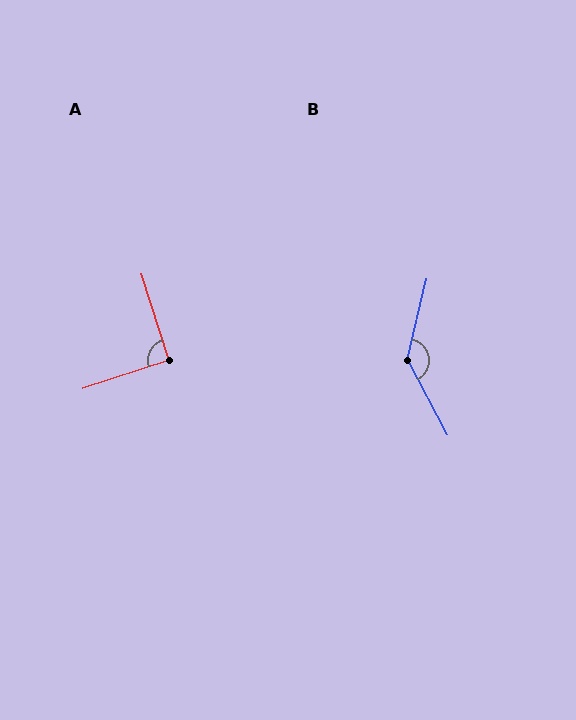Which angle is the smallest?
A, at approximately 90 degrees.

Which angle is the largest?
B, at approximately 138 degrees.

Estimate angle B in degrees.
Approximately 138 degrees.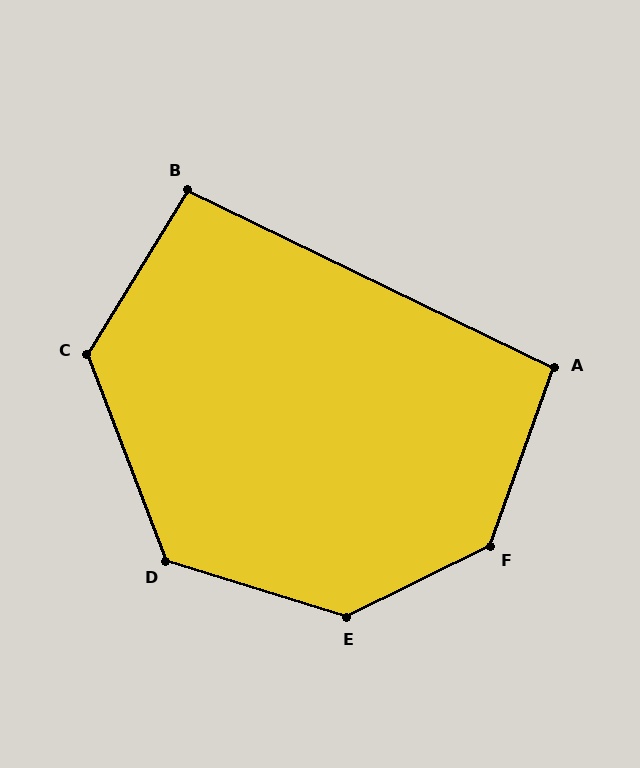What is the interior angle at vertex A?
Approximately 96 degrees (obtuse).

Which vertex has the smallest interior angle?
B, at approximately 96 degrees.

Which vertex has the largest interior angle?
E, at approximately 136 degrees.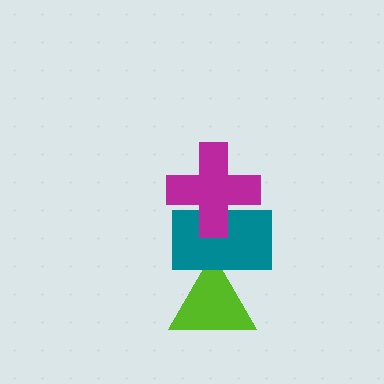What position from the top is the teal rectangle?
The teal rectangle is 2nd from the top.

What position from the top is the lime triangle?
The lime triangle is 3rd from the top.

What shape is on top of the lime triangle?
The teal rectangle is on top of the lime triangle.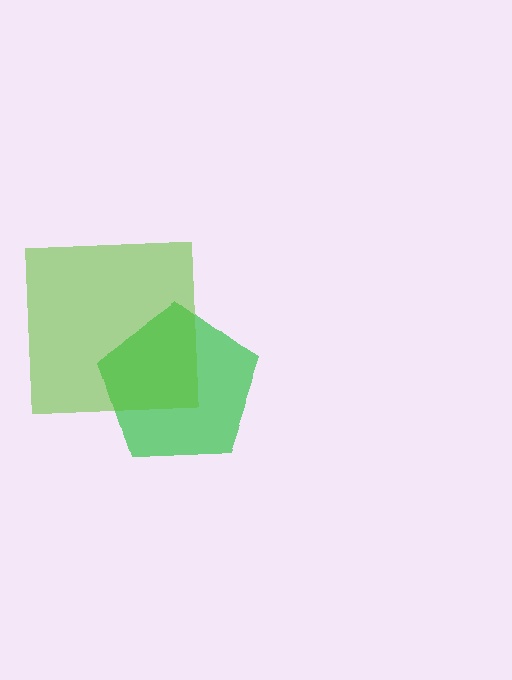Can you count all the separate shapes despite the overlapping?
Yes, there are 2 separate shapes.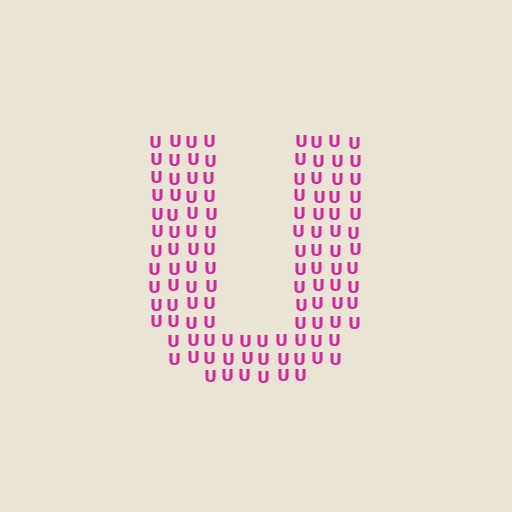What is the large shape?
The large shape is the letter U.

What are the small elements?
The small elements are letter U's.